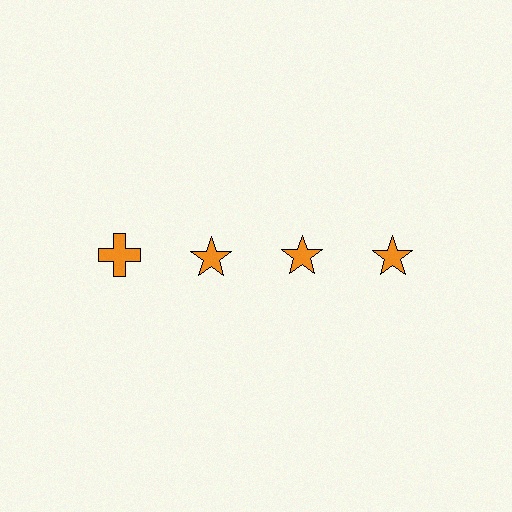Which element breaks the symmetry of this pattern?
The orange cross in the top row, leftmost column breaks the symmetry. All other shapes are orange stars.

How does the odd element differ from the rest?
It has a different shape: cross instead of star.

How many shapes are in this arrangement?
There are 4 shapes arranged in a grid pattern.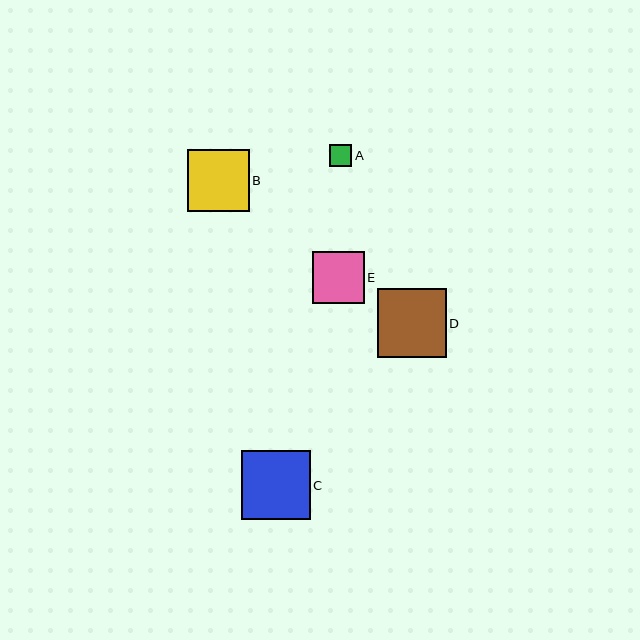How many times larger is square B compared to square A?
Square B is approximately 2.7 times the size of square A.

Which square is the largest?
Square D is the largest with a size of approximately 69 pixels.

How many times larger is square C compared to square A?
Square C is approximately 3.0 times the size of square A.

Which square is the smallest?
Square A is the smallest with a size of approximately 23 pixels.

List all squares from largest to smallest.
From largest to smallest: D, C, B, E, A.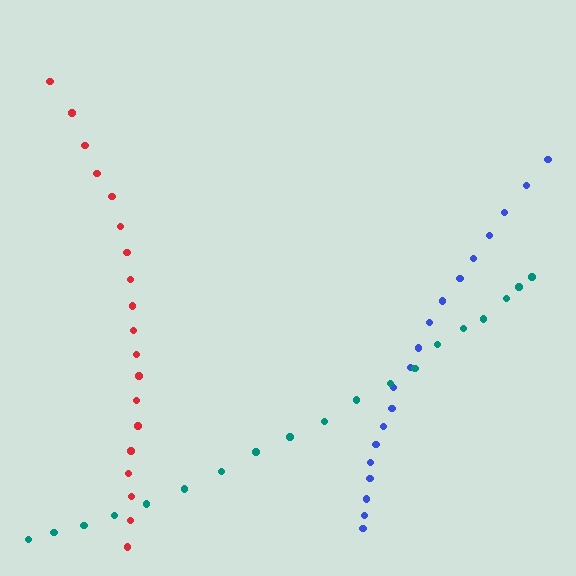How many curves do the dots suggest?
There are 3 distinct paths.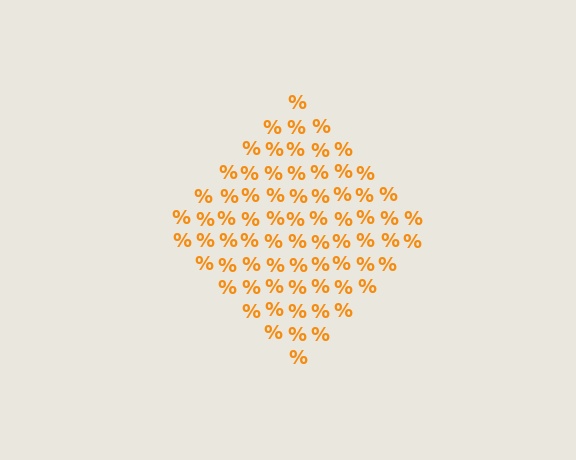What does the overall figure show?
The overall figure shows a diamond.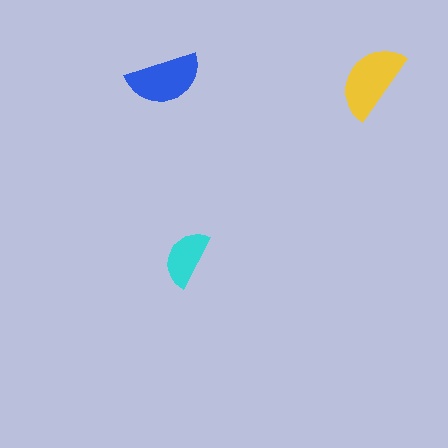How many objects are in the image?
There are 3 objects in the image.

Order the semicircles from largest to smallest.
the yellow one, the blue one, the cyan one.